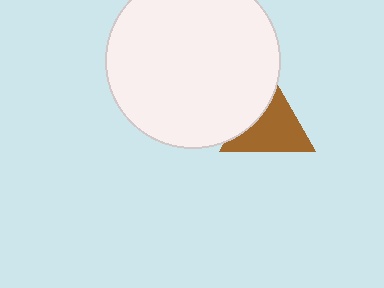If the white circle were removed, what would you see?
You would see the complete brown triangle.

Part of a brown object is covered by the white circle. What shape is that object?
It is a triangle.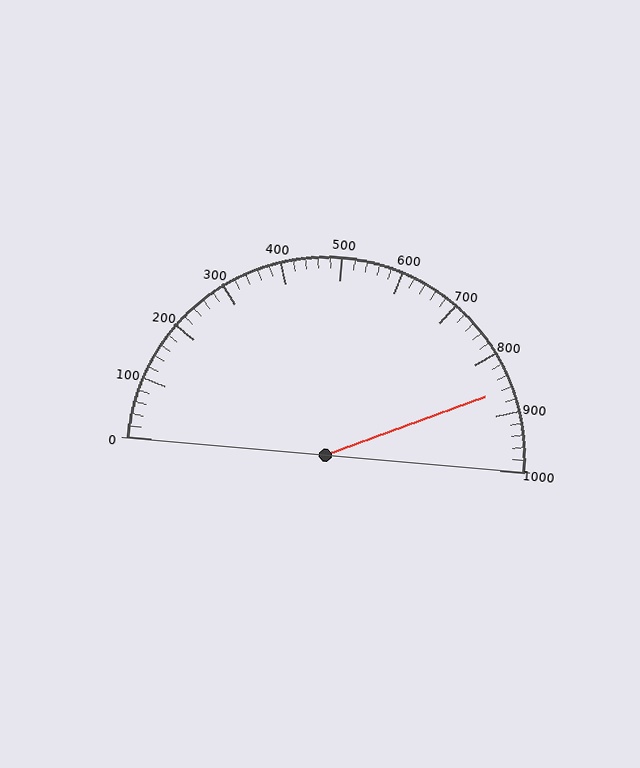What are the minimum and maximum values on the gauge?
The gauge ranges from 0 to 1000.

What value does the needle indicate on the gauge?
The needle indicates approximately 860.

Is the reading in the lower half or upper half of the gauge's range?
The reading is in the upper half of the range (0 to 1000).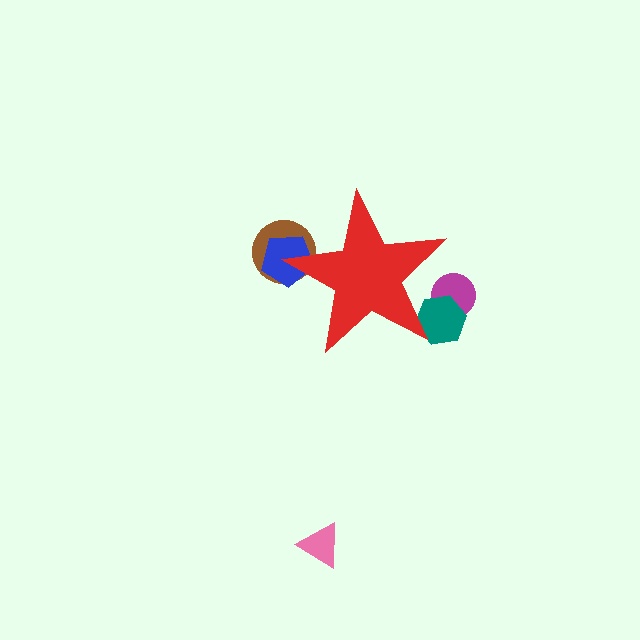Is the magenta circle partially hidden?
Yes, the magenta circle is partially hidden behind the red star.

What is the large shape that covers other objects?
A red star.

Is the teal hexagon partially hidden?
Yes, the teal hexagon is partially hidden behind the red star.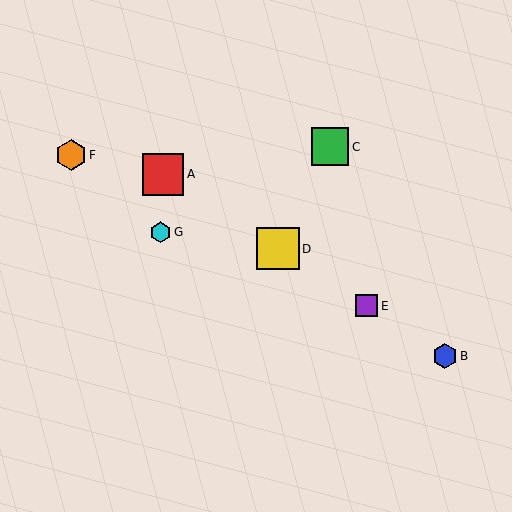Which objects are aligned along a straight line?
Objects A, B, D, E are aligned along a straight line.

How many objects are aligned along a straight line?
4 objects (A, B, D, E) are aligned along a straight line.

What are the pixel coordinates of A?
Object A is at (163, 174).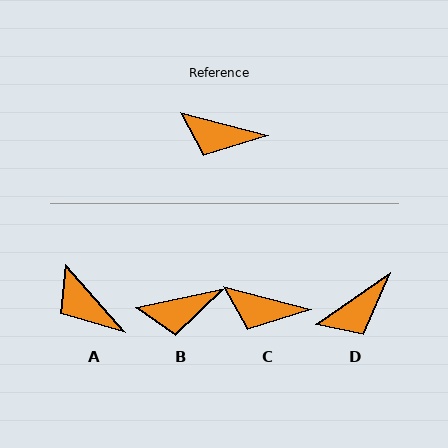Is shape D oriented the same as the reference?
No, it is off by about 50 degrees.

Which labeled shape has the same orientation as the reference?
C.